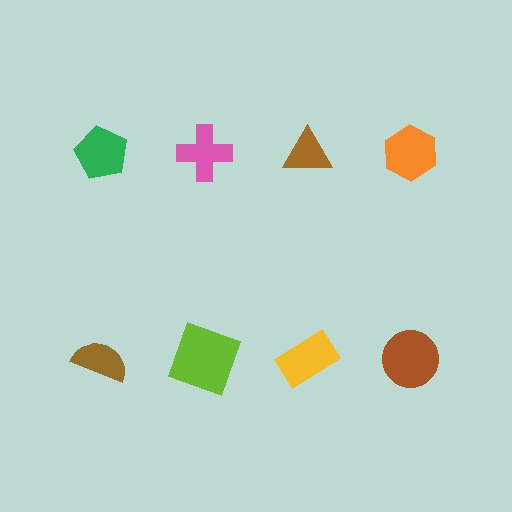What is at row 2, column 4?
A brown circle.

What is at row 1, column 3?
A brown triangle.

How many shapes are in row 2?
4 shapes.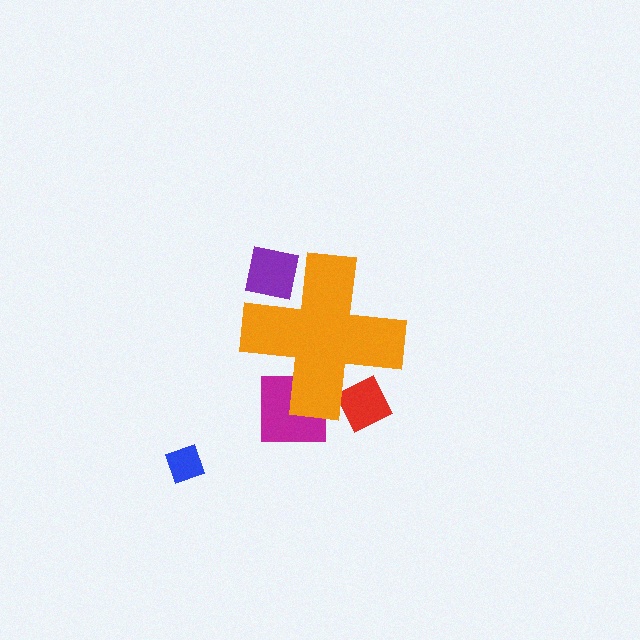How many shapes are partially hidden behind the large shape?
3 shapes are partially hidden.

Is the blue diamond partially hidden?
No, the blue diamond is fully visible.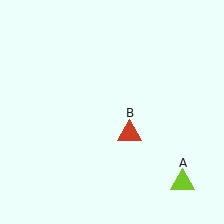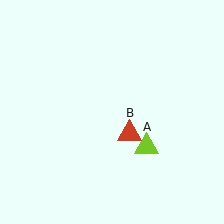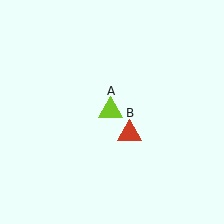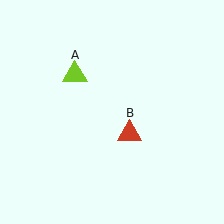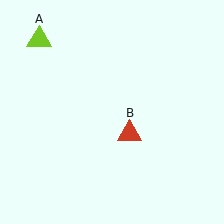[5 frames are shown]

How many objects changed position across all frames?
1 object changed position: lime triangle (object A).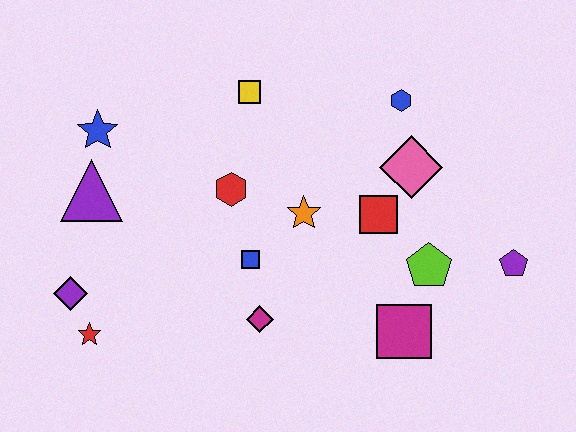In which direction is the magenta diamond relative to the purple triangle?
The magenta diamond is to the right of the purple triangle.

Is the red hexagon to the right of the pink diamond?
No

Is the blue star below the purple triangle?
No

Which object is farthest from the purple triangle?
The purple pentagon is farthest from the purple triangle.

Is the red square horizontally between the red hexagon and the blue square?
No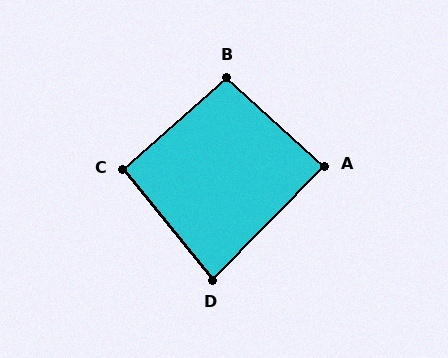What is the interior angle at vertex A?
Approximately 87 degrees (approximately right).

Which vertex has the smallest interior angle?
D, at approximately 84 degrees.